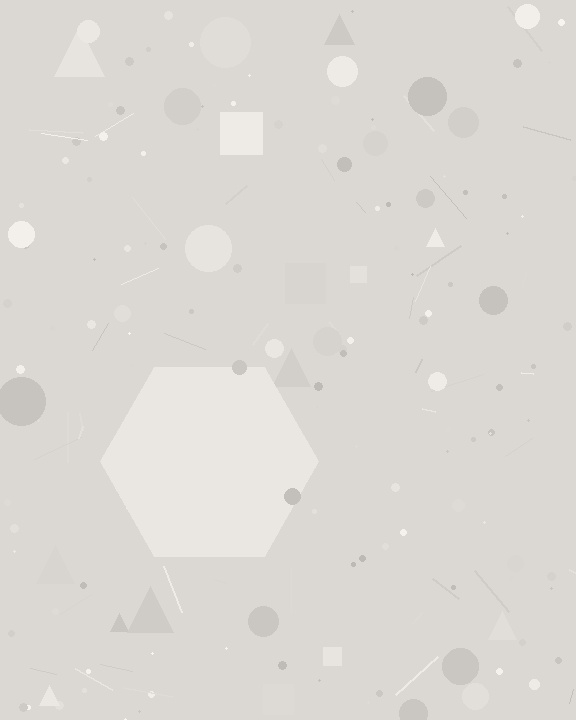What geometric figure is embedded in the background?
A hexagon is embedded in the background.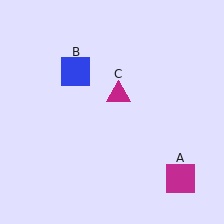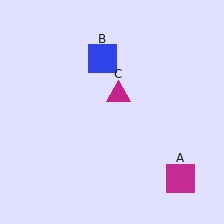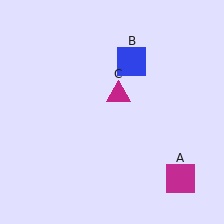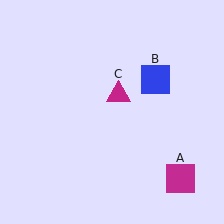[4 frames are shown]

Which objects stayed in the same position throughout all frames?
Magenta square (object A) and magenta triangle (object C) remained stationary.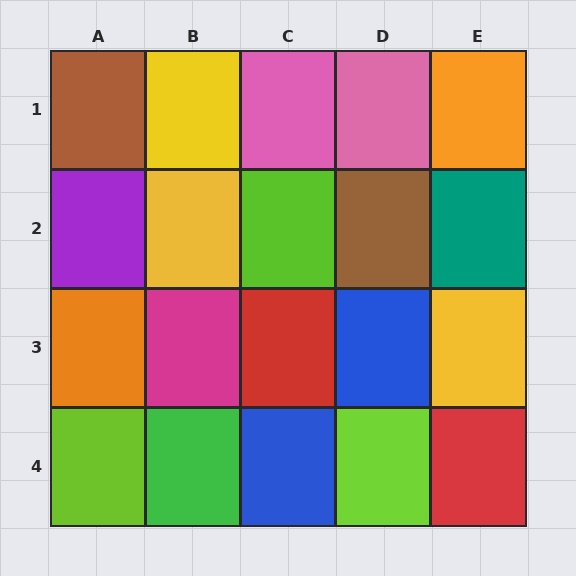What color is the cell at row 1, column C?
Pink.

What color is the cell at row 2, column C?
Lime.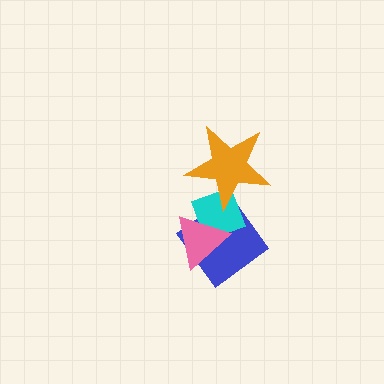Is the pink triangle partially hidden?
No, no other shape covers it.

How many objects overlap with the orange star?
1 object overlaps with the orange star.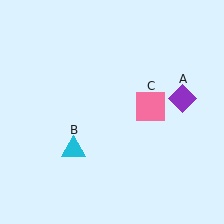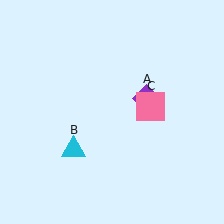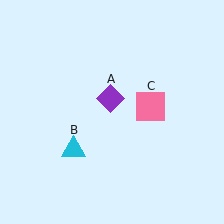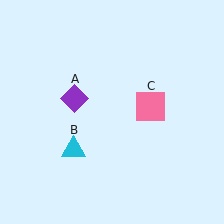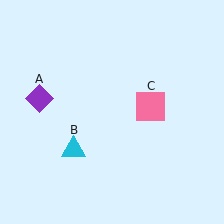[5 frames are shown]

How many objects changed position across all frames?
1 object changed position: purple diamond (object A).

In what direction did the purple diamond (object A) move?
The purple diamond (object A) moved left.